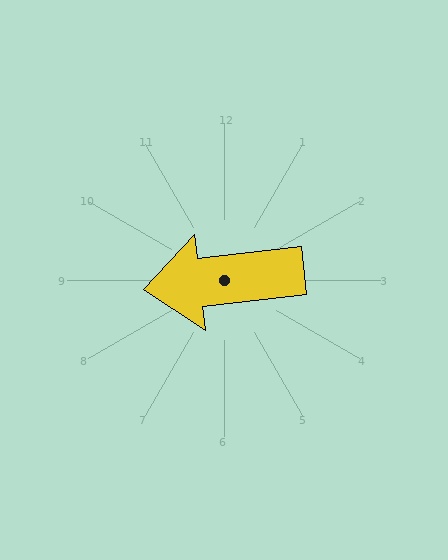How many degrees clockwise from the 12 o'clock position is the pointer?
Approximately 263 degrees.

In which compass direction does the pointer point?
West.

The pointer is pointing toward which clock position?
Roughly 9 o'clock.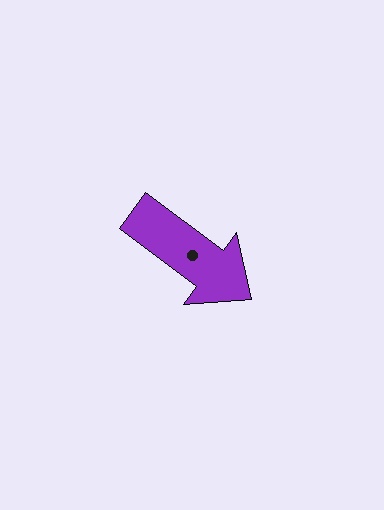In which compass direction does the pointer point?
Southeast.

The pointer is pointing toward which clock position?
Roughly 4 o'clock.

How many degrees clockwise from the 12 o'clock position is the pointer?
Approximately 127 degrees.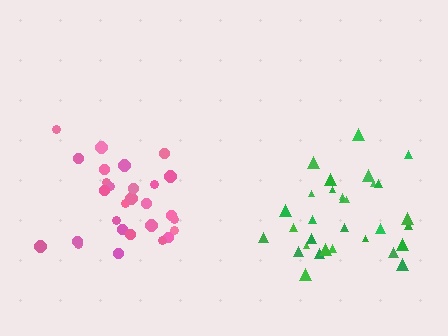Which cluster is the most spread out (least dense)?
Green.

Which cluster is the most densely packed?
Pink.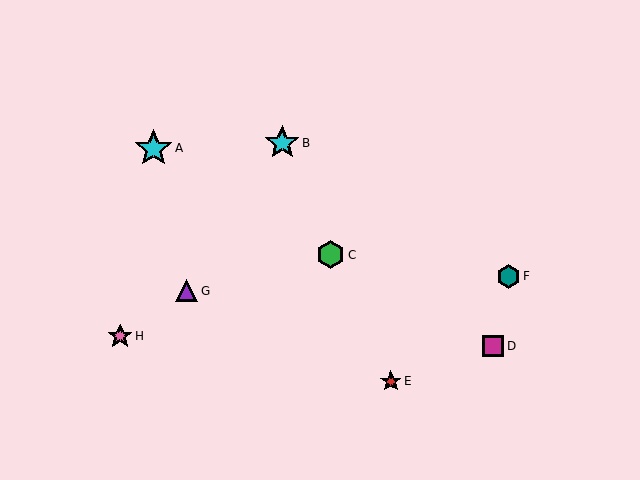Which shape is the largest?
The cyan star (labeled A) is the largest.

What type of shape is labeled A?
Shape A is a cyan star.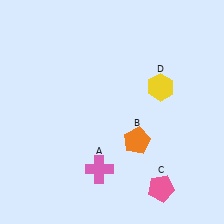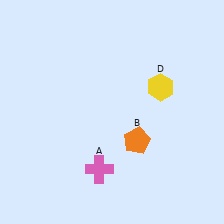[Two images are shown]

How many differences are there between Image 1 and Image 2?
There is 1 difference between the two images.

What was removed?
The pink pentagon (C) was removed in Image 2.